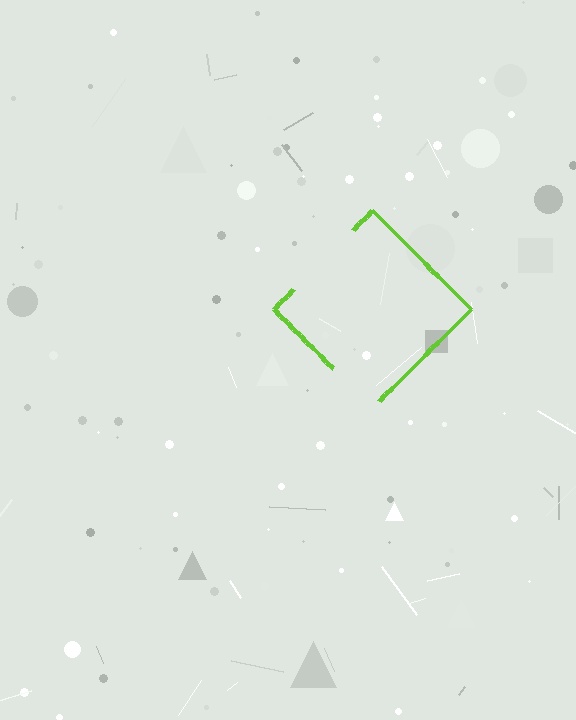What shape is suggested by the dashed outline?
The dashed outline suggests a diamond.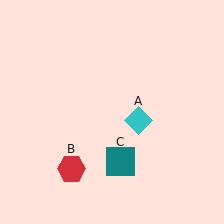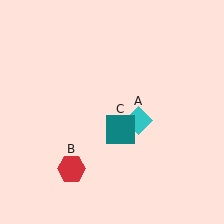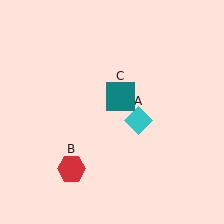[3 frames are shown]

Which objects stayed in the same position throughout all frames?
Cyan diamond (object A) and red hexagon (object B) remained stationary.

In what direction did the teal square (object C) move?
The teal square (object C) moved up.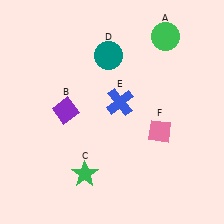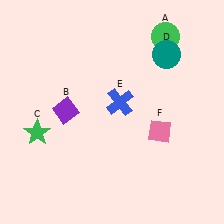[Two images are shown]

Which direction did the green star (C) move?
The green star (C) moved left.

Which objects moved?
The objects that moved are: the green star (C), the teal circle (D).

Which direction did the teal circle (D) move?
The teal circle (D) moved right.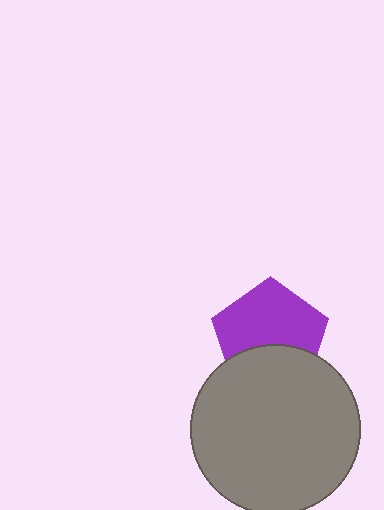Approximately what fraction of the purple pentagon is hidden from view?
Roughly 37% of the purple pentagon is hidden behind the gray circle.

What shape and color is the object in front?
The object in front is a gray circle.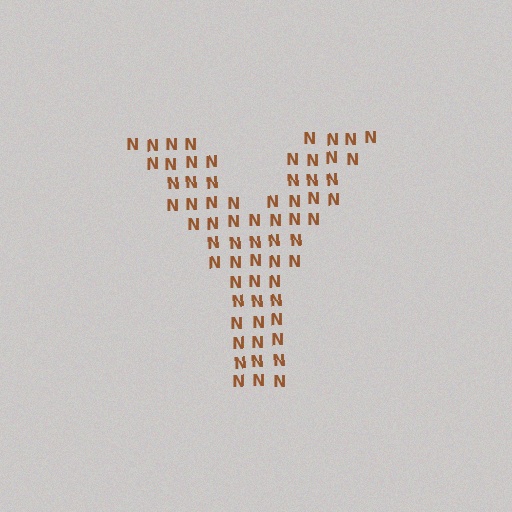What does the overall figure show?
The overall figure shows the letter Y.